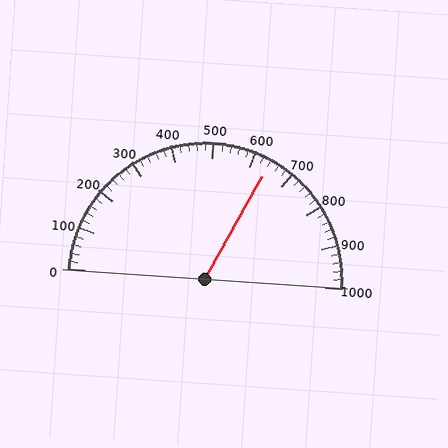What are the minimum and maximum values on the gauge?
The gauge ranges from 0 to 1000.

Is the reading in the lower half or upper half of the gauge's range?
The reading is in the upper half of the range (0 to 1000).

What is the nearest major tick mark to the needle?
The nearest major tick mark is 600.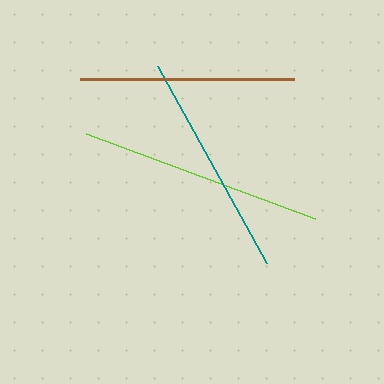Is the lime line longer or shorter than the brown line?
The lime line is longer than the brown line.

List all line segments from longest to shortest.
From longest to shortest: lime, teal, brown.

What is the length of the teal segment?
The teal segment is approximately 225 pixels long.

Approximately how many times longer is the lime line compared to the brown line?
The lime line is approximately 1.1 times the length of the brown line.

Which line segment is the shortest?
The brown line is the shortest at approximately 214 pixels.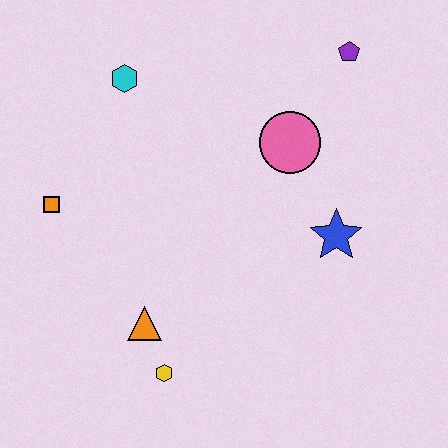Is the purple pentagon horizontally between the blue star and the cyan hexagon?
No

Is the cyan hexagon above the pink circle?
Yes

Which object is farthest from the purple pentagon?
The yellow hexagon is farthest from the purple pentagon.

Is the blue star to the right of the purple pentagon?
No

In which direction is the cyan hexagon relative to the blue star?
The cyan hexagon is to the left of the blue star.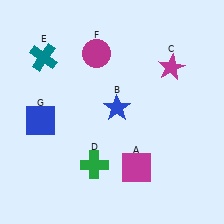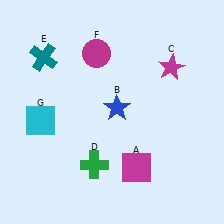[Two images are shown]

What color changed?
The square (G) changed from blue in Image 1 to cyan in Image 2.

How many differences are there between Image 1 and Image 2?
There is 1 difference between the two images.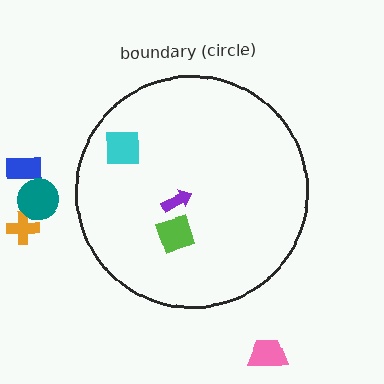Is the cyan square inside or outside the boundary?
Inside.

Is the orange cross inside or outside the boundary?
Outside.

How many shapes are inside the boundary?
3 inside, 4 outside.